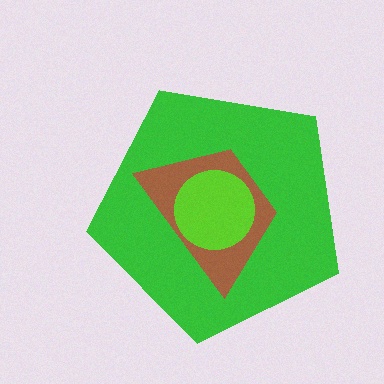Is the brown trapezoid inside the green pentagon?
Yes.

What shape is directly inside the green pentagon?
The brown trapezoid.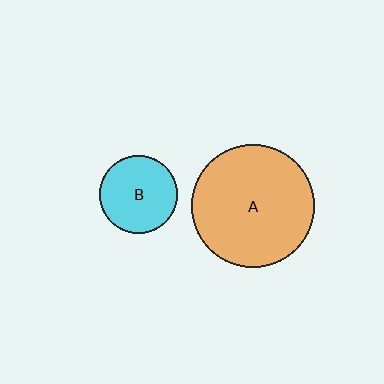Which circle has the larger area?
Circle A (orange).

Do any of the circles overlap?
No, none of the circles overlap.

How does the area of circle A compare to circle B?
Approximately 2.5 times.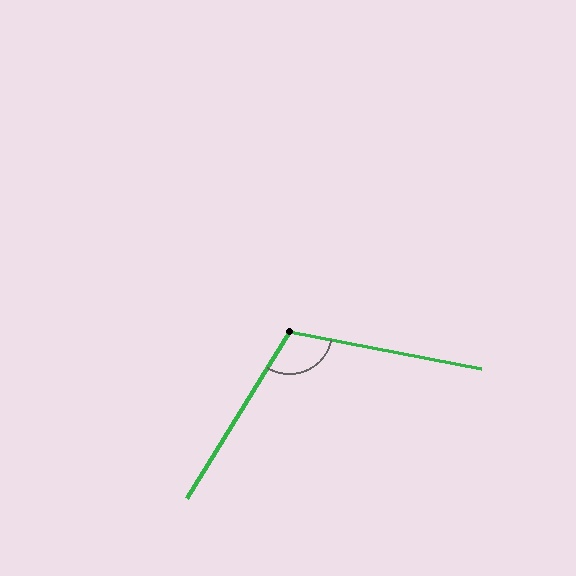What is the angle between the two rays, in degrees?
Approximately 111 degrees.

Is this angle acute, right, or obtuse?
It is obtuse.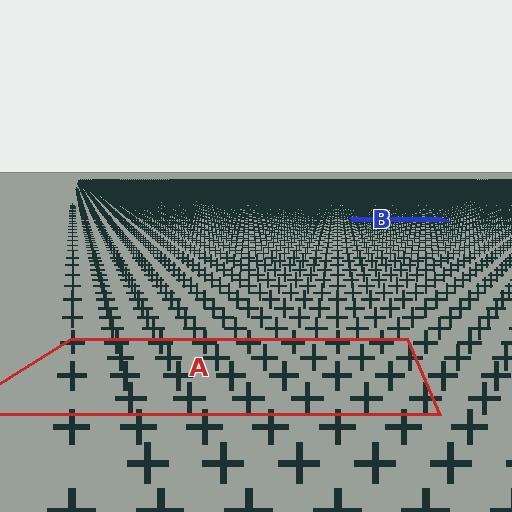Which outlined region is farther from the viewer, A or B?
Region B is farther from the viewer — the texture elements inside it appear smaller and more densely packed.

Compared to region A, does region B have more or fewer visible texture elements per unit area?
Region B has more texture elements per unit area — they are packed more densely because it is farther away.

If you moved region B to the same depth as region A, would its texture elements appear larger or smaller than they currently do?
They would appear larger. At a closer depth, the same texture elements are projected at a bigger on-screen size.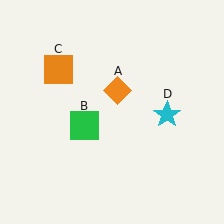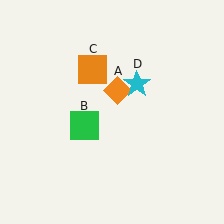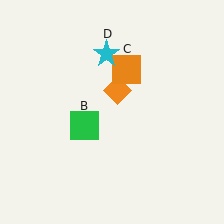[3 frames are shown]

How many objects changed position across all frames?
2 objects changed position: orange square (object C), cyan star (object D).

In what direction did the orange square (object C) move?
The orange square (object C) moved right.